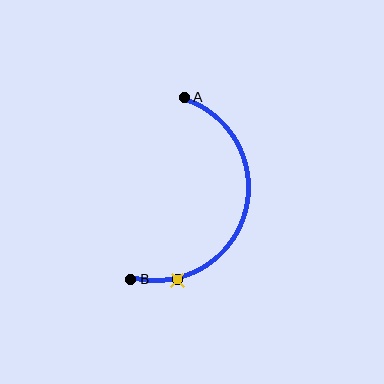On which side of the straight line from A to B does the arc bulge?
The arc bulges to the right of the straight line connecting A and B.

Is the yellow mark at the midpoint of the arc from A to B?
No. The yellow mark lies on the arc but is closer to endpoint B. The arc midpoint would be at the point on the curve equidistant along the arc from both A and B.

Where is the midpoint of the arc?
The arc midpoint is the point on the curve farthest from the straight line joining A and B. It sits to the right of that line.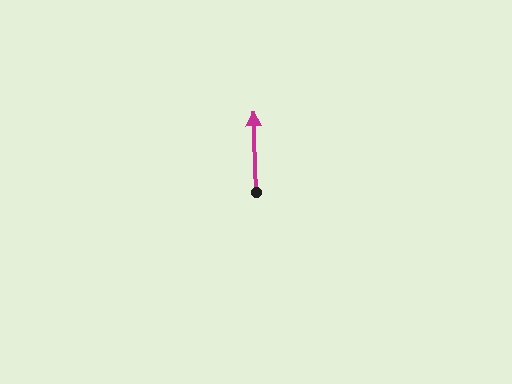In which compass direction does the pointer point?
North.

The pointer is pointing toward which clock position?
Roughly 12 o'clock.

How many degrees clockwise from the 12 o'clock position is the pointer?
Approximately 358 degrees.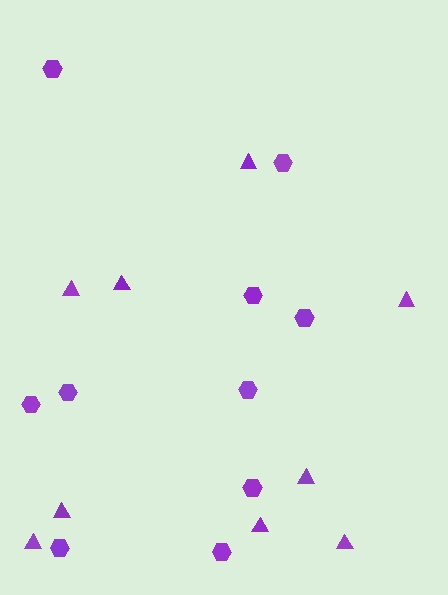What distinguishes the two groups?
There are 2 groups: one group of hexagons (10) and one group of triangles (9).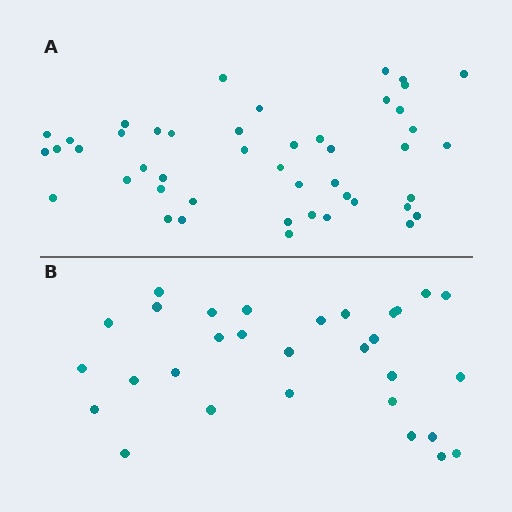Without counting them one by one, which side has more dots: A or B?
Region A (the top region) has more dots.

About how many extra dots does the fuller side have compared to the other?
Region A has approximately 15 more dots than region B.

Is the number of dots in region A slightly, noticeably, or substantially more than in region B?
Region A has substantially more. The ratio is roughly 1.5 to 1.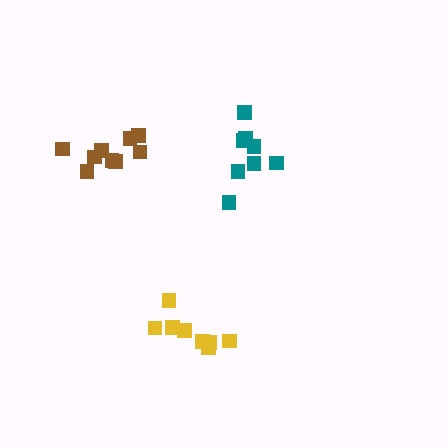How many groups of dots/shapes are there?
There are 3 groups.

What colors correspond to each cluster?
The clusters are colored: teal, yellow, brown.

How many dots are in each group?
Group 1: 8 dots, Group 2: 8 dots, Group 3: 9 dots (25 total).